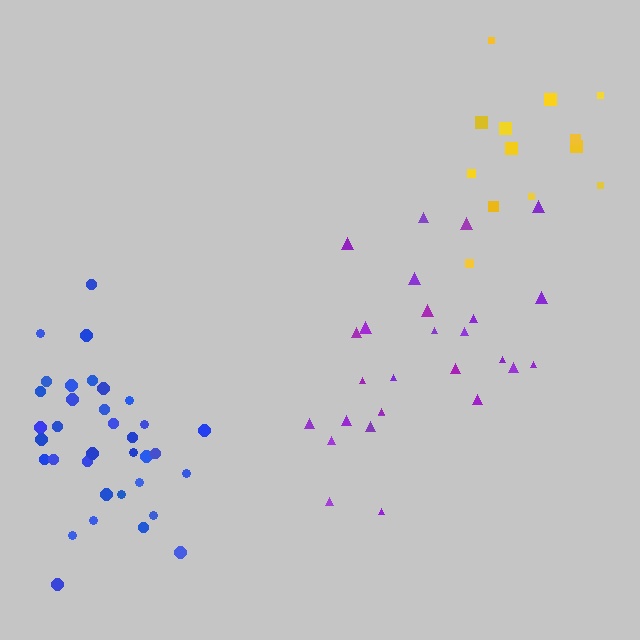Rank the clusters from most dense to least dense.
blue, purple, yellow.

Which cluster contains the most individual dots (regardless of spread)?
Blue (35).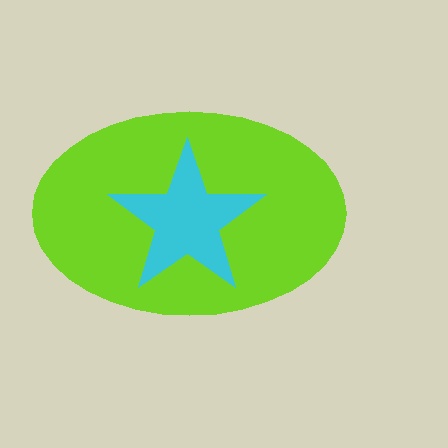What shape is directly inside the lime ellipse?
The cyan star.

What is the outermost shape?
The lime ellipse.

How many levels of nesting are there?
2.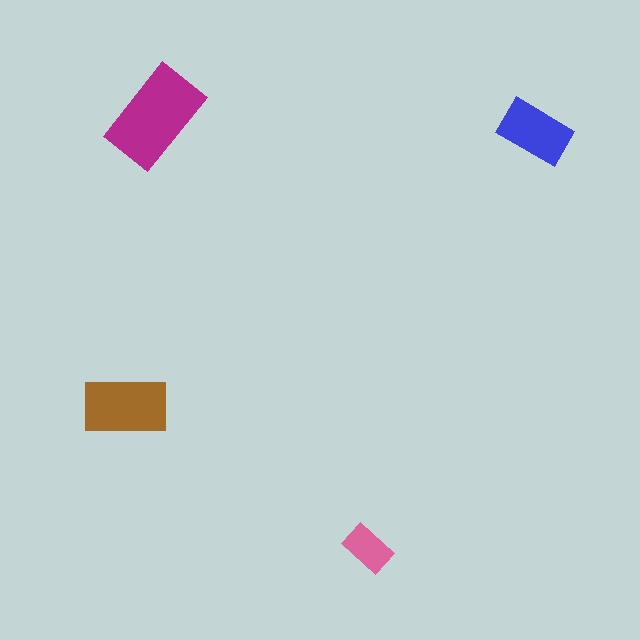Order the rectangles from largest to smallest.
the magenta one, the brown one, the blue one, the pink one.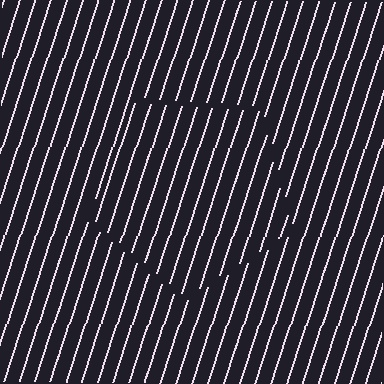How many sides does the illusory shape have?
5 sides — the line-ends trace a pentagon.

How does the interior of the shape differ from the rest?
The interior of the shape contains the same grating, shifted by half a period — the contour is defined by the phase discontinuity where line-ends from the inner and outer gratings abut.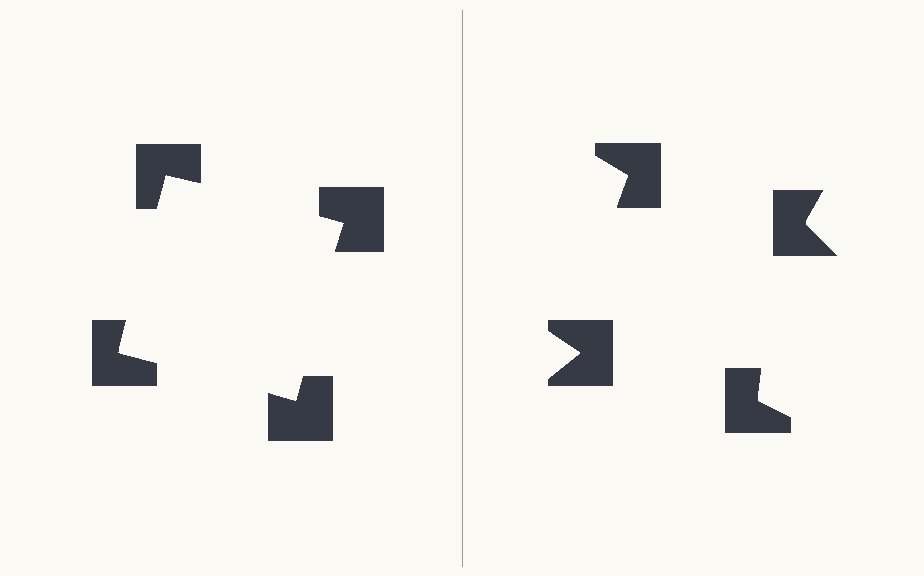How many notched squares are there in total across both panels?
8 — 4 on each side.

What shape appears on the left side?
An illusory square.